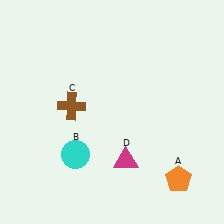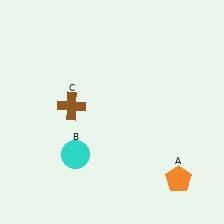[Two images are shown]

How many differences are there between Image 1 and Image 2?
There is 1 difference between the two images.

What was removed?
The magenta triangle (D) was removed in Image 2.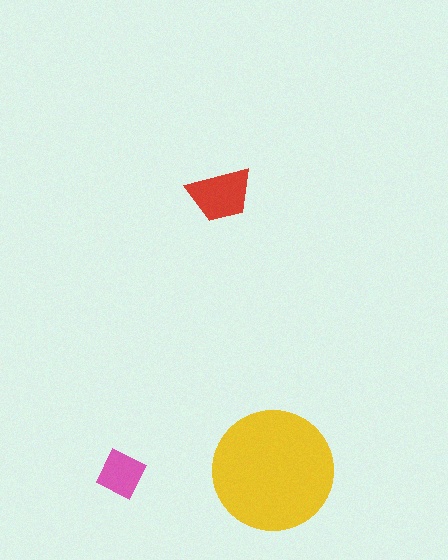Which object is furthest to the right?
The yellow circle is rightmost.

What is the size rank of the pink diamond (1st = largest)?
3rd.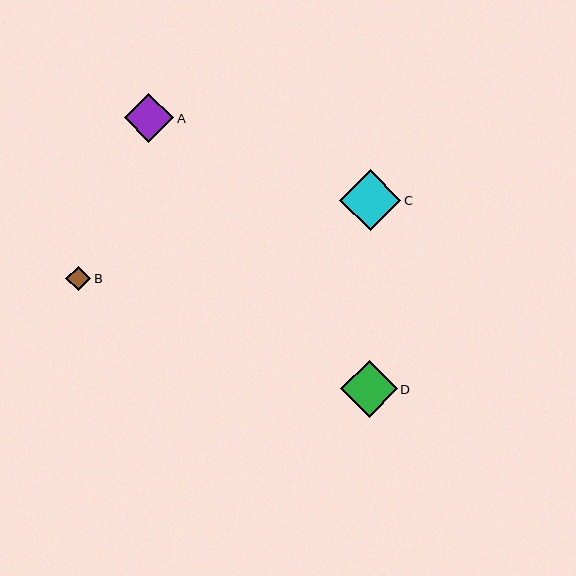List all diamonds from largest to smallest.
From largest to smallest: C, D, A, B.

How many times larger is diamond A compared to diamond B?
Diamond A is approximately 2.0 times the size of diamond B.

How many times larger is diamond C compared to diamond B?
Diamond C is approximately 2.5 times the size of diamond B.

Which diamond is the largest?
Diamond C is the largest with a size of approximately 61 pixels.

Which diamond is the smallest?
Diamond B is the smallest with a size of approximately 25 pixels.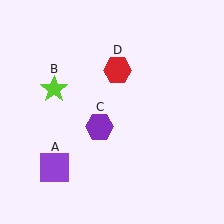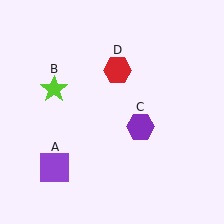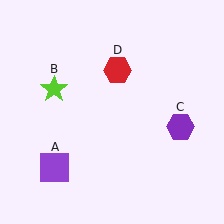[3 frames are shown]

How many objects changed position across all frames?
1 object changed position: purple hexagon (object C).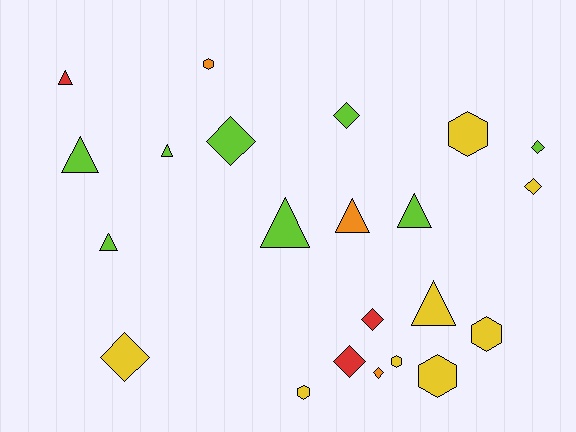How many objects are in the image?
There are 22 objects.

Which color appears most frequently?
Yellow, with 8 objects.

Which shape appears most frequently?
Triangle, with 8 objects.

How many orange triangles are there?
There is 1 orange triangle.